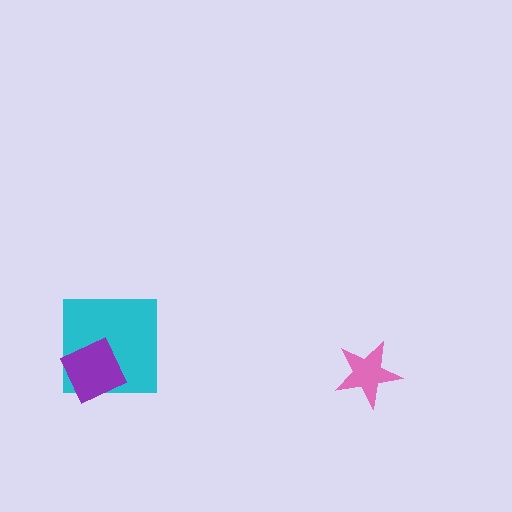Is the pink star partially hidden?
No, no other shape covers it.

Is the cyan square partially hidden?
Yes, it is partially covered by another shape.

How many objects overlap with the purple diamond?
1 object overlaps with the purple diamond.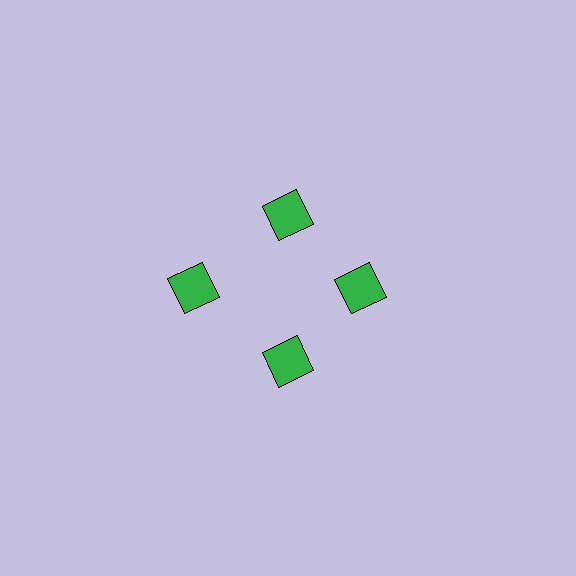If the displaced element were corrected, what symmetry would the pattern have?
It would have 4-fold rotational symmetry — the pattern would map onto itself every 90 degrees.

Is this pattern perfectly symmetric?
No. The 4 green squares are arranged in a ring, but one element near the 9 o'clock position is pushed outward from the center, breaking the 4-fold rotational symmetry.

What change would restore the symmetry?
The symmetry would be restored by moving it inward, back onto the ring so that all 4 squares sit at equal angles and equal distance from the center.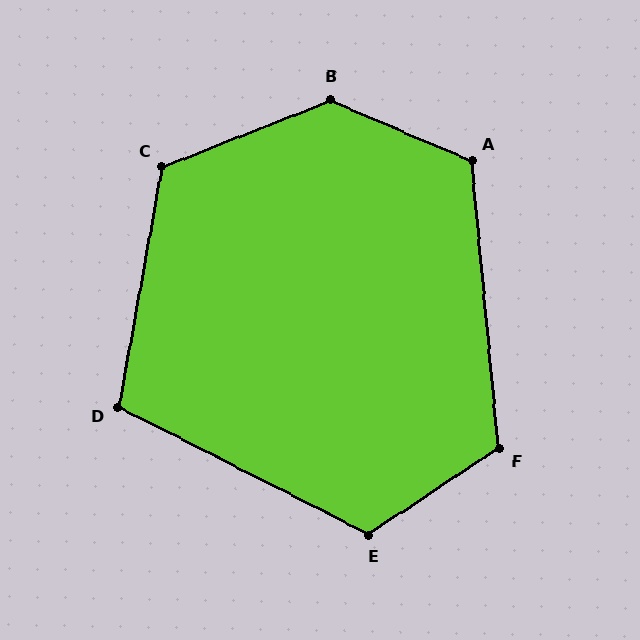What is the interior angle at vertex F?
Approximately 118 degrees (obtuse).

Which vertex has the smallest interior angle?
D, at approximately 107 degrees.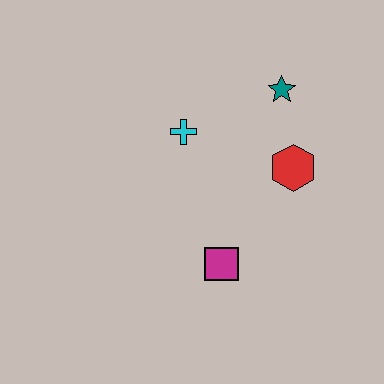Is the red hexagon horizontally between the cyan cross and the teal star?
No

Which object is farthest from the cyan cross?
The magenta square is farthest from the cyan cross.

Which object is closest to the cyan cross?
The teal star is closest to the cyan cross.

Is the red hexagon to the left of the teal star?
No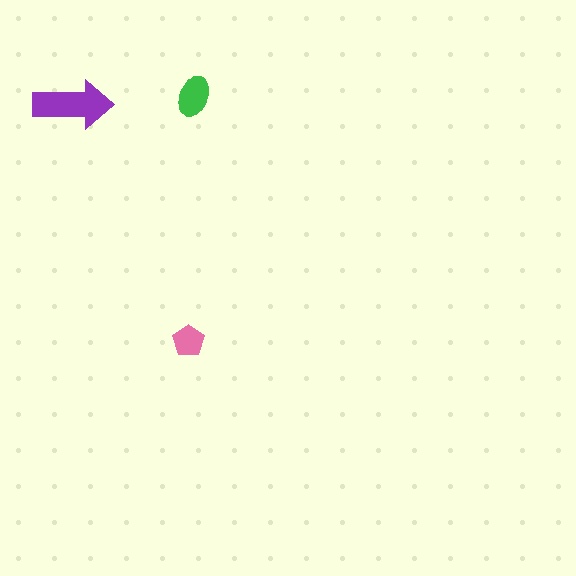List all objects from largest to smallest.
The purple arrow, the green ellipse, the pink pentagon.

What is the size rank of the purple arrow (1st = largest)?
1st.